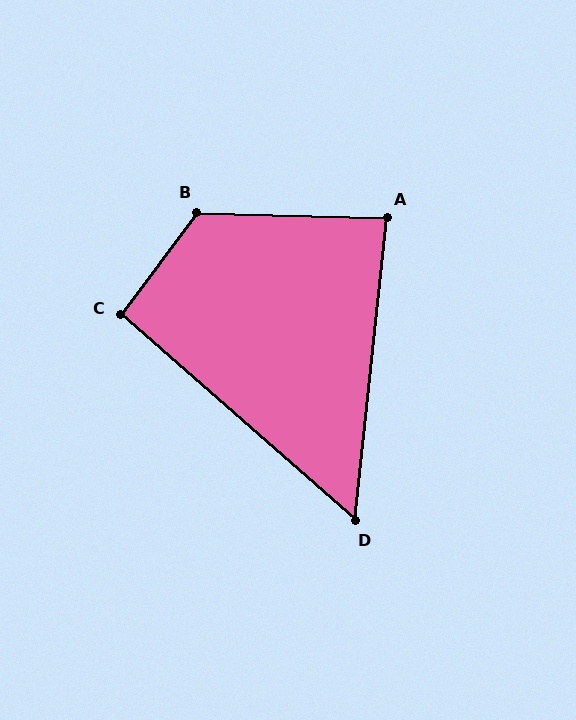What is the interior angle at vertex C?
Approximately 94 degrees (approximately right).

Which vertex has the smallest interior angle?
D, at approximately 55 degrees.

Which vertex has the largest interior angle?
B, at approximately 125 degrees.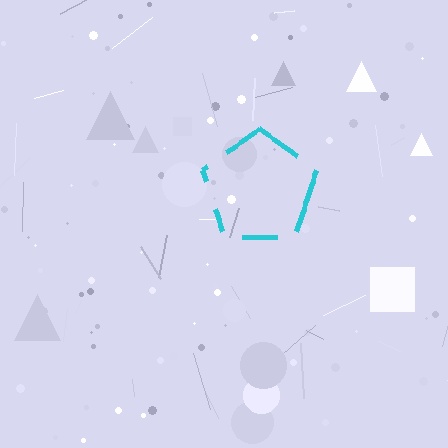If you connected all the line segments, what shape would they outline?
They would outline a pentagon.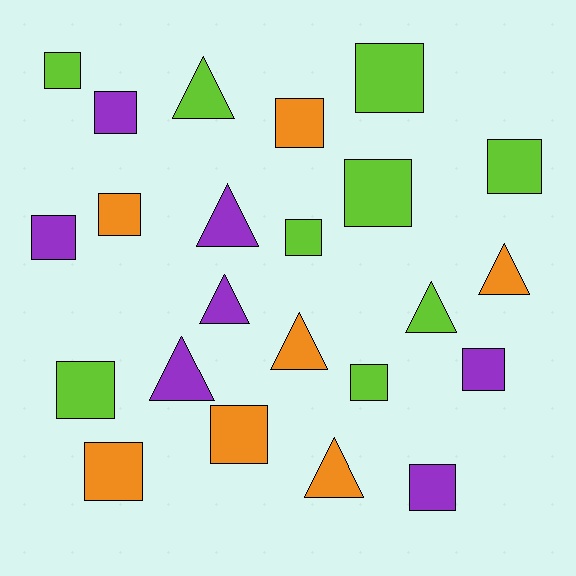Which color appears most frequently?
Lime, with 9 objects.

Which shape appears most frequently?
Square, with 15 objects.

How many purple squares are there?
There are 4 purple squares.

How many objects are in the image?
There are 23 objects.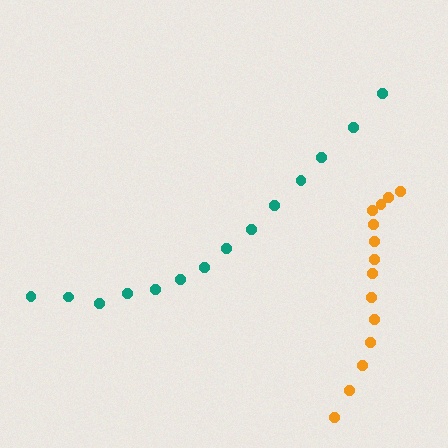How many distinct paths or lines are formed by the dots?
There are 2 distinct paths.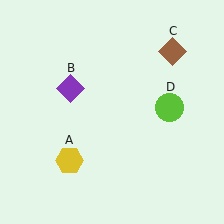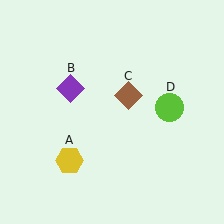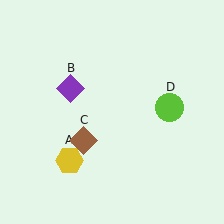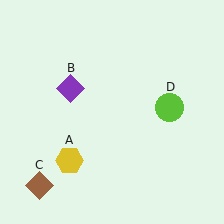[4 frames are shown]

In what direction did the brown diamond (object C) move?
The brown diamond (object C) moved down and to the left.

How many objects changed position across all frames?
1 object changed position: brown diamond (object C).